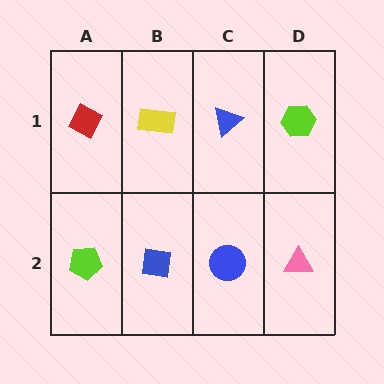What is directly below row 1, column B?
A blue square.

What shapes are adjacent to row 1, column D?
A pink triangle (row 2, column D), a blue triangle (row 1, column C).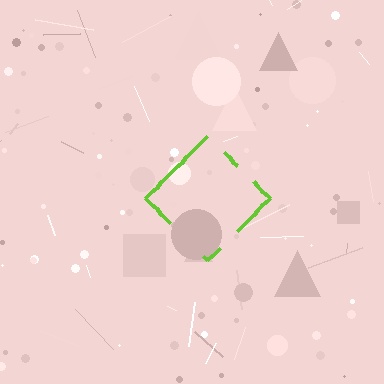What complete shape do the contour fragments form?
The contour fragments form a diamond.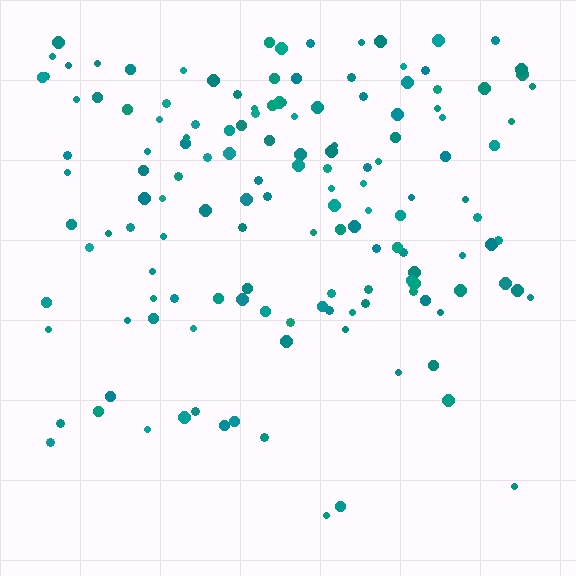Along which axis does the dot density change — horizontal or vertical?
Vertical.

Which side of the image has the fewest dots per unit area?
The bottom.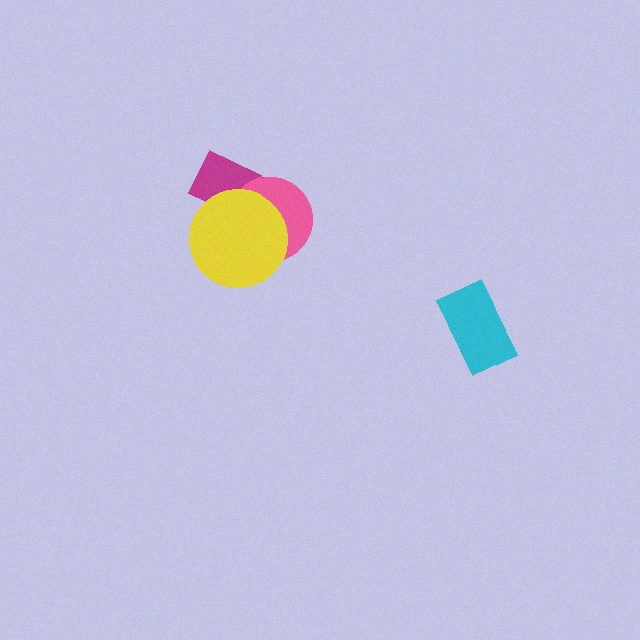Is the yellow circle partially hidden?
No, no other shape covers it.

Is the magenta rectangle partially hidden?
Yes, it is partially covered by another shape.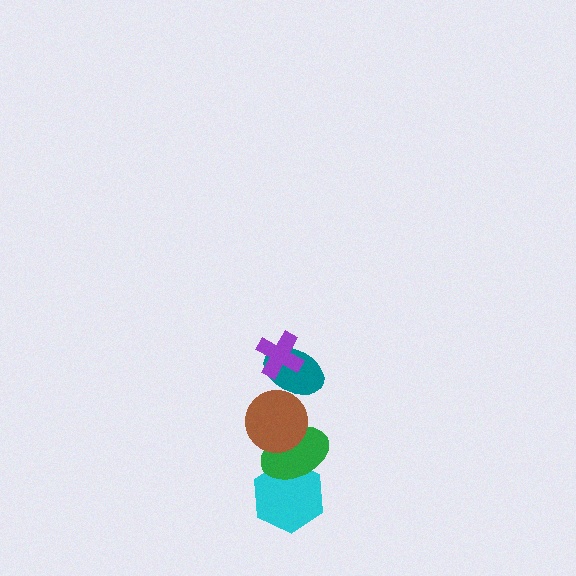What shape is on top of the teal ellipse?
The purple cross is on top of the teal ellipse.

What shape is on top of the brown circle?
The teal ellipse is on top of the brown circle.